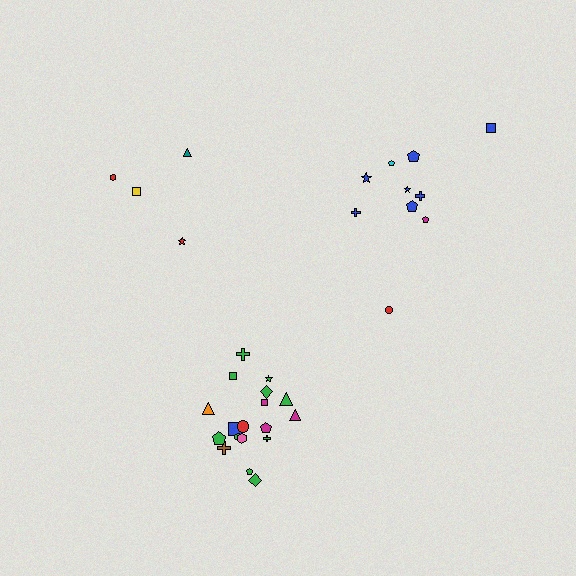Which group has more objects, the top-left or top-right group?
The top-right group.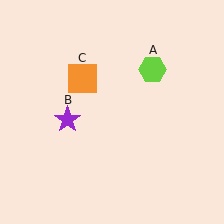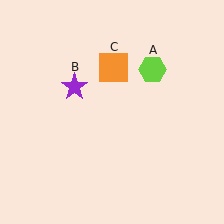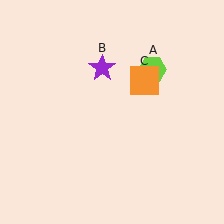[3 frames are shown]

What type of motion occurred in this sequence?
The purple star (object B), orange square (object C) rotated clockwise around the center of the scene.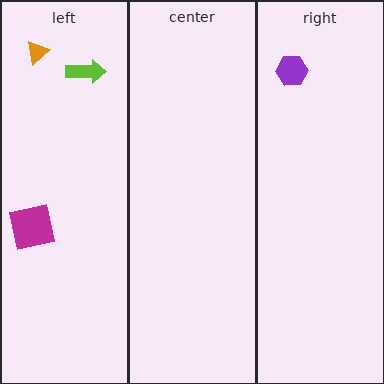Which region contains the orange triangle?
The left region.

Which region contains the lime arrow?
The left region.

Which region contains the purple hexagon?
The right region.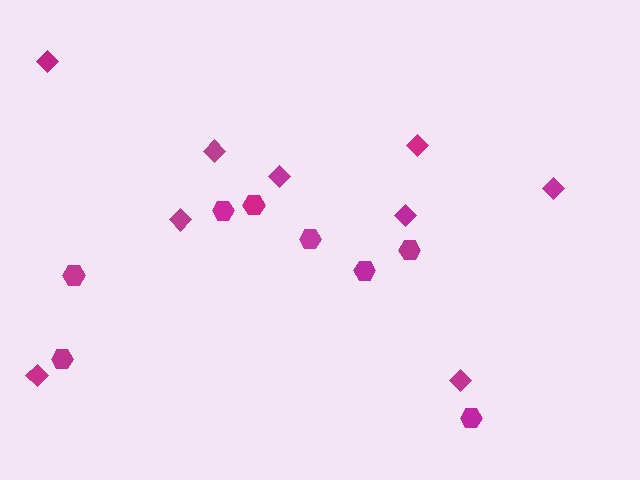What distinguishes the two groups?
There are 2 groups: one group of hexagons (8) and one group of diamonds (9).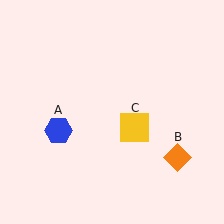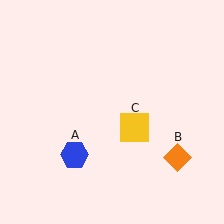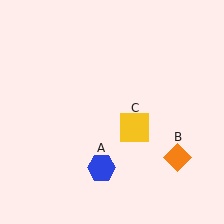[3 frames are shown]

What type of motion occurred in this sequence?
The blue hexagon (object A) rotated counterclockwise around the center of the scene.